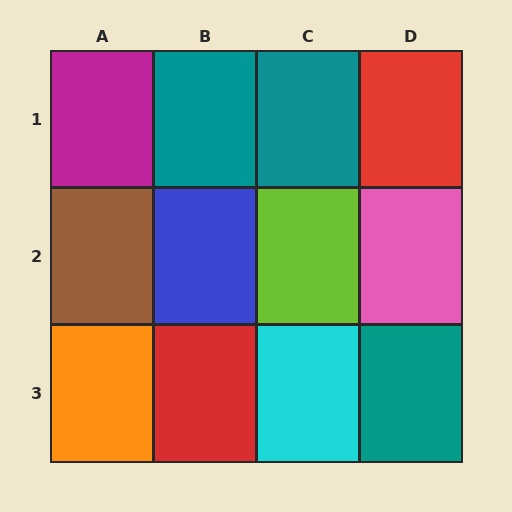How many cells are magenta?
1 cell is magenta.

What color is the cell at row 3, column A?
Orange.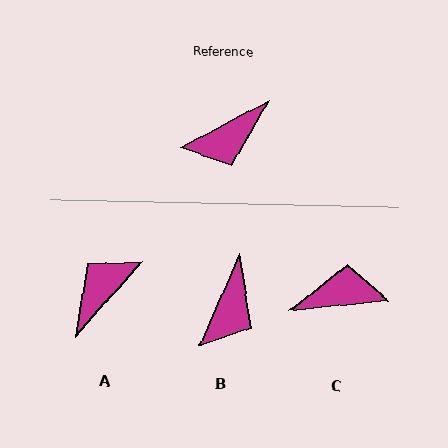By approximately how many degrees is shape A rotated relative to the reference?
Approximately 159 degrees clockwise.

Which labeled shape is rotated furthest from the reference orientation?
A, about 159 degrees away.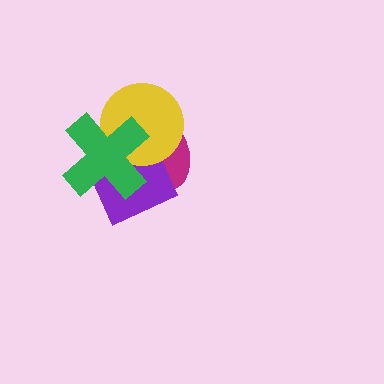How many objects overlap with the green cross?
3 objects overlap with the green cross.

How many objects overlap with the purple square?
3 objects overlap with the purple square.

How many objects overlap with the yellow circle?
3 objects overlap with the yellow circle.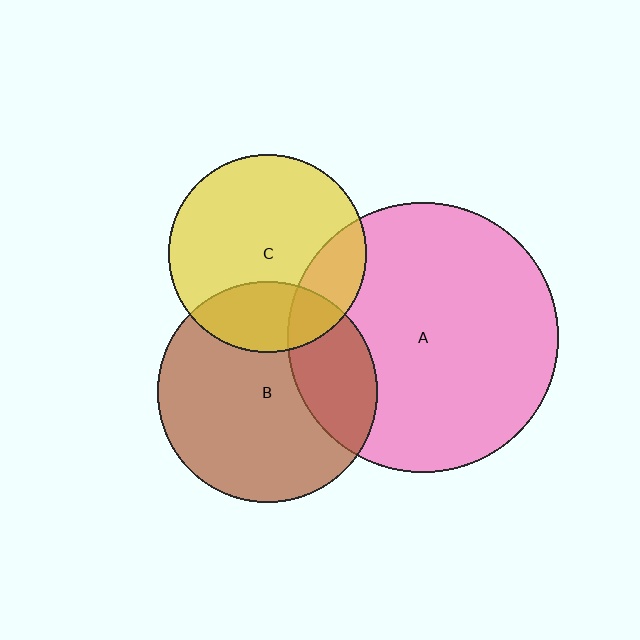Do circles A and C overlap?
Yes.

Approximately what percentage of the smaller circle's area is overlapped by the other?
Approximately 20%.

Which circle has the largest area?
Circle A (pink).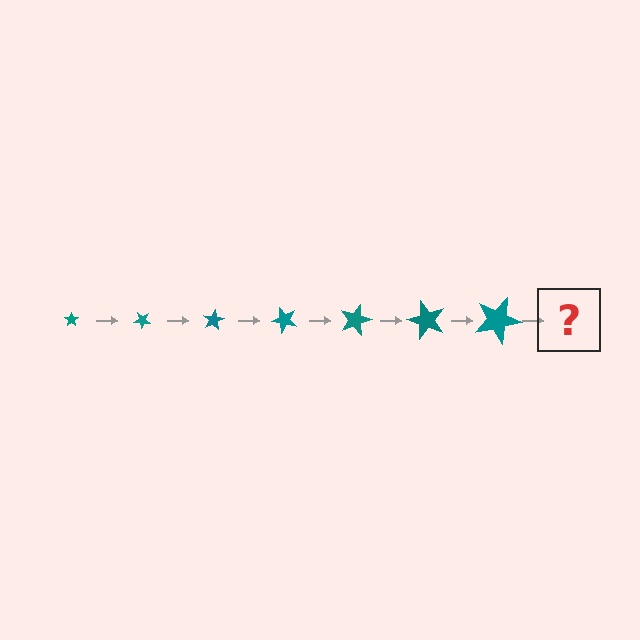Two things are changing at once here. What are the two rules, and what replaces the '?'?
The two rules are that the star grows larger each step and it rotates 40 degrees each step. The '?' should be a star, larger than the previous one and rotated 280 degrees from the start.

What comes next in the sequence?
The next element should be a star, larger than the previous one and rotated 280 degrees from the start.